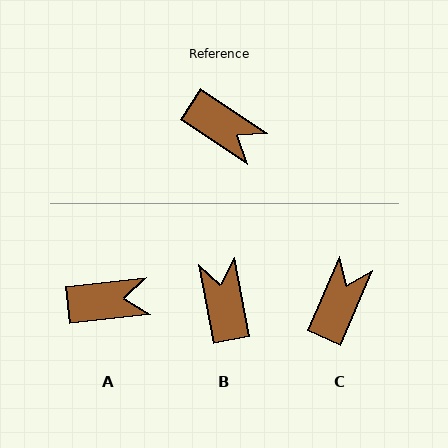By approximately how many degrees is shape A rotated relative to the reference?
Approximately 40 degrees counter-clockwise.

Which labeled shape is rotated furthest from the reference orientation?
B, about 135 degrees away.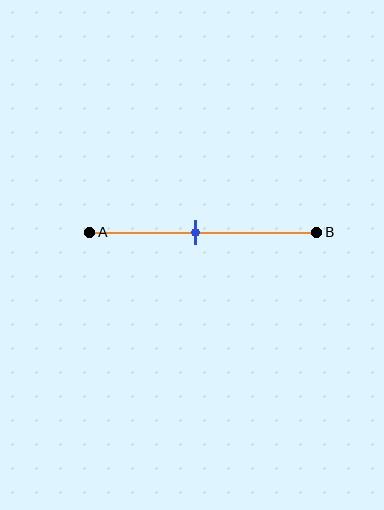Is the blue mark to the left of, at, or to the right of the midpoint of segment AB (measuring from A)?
The blue mark is to the left of the midpoint of segment AB.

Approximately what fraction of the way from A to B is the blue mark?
The blue mark is approximately 45% of the way from A to B.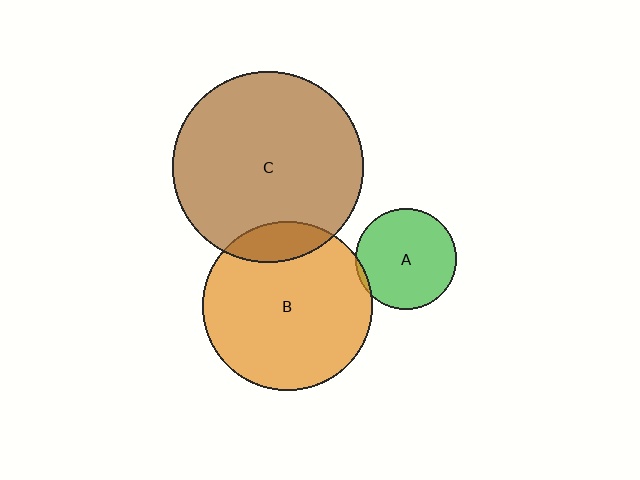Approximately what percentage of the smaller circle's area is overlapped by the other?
Approximately 5%.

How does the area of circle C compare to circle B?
Approximately 1.3 times.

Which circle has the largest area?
Circle C (brown).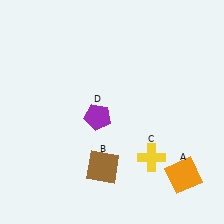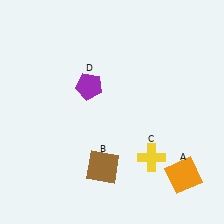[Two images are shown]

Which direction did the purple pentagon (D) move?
The purple pentagon (D) moved up.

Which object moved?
The purple pentagon (D) moved up.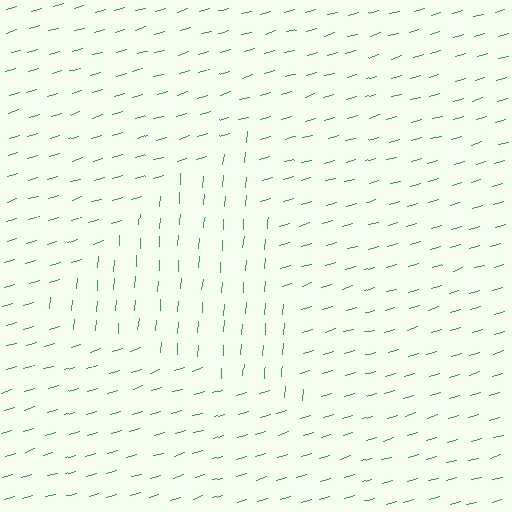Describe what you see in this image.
The image is filled with small green line segments. A triangle region in the image has lines oriented differently from the surrounding lines, creating a visible texture boundary.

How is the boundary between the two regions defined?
The boundary is defined purely by a change in line orientation (approximately 69 degrees difference). All lines are the same color and thickness.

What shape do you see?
I see a triangle.